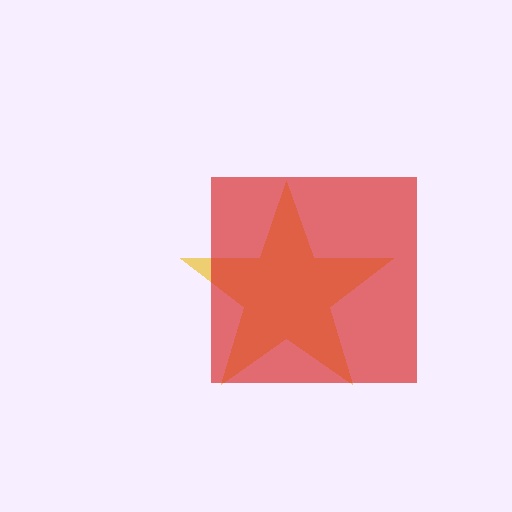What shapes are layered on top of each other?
The layered shapes are: a yellow star, a red square.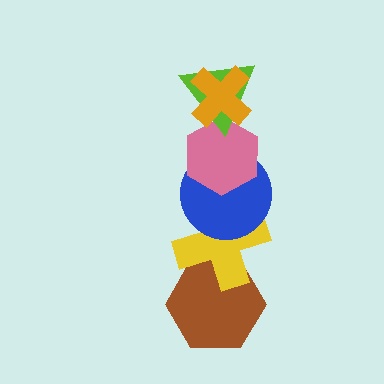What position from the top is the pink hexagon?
The pink hexagon is 3rd from the top.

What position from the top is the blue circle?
The blue circle is 4th from the top.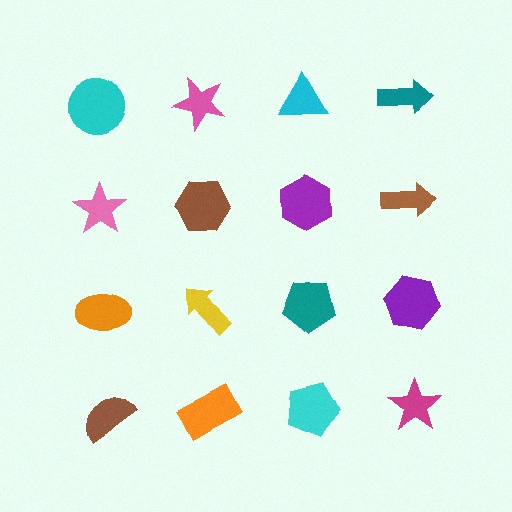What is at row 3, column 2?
A yellow arrow.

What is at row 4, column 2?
An orange rectangle.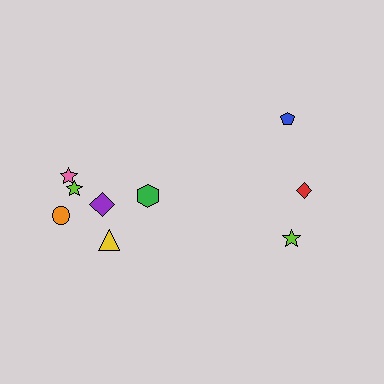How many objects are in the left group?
There are 6 objects.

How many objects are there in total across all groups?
There are 9 objects.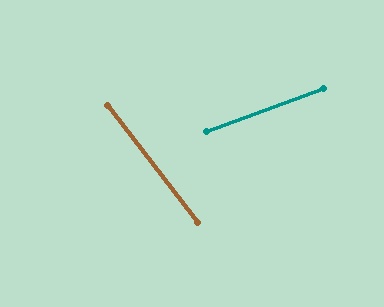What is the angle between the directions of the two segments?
Approximately 72 degrees.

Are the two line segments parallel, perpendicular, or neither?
Neither parallel nor perpendicular — they differ by about 72°.